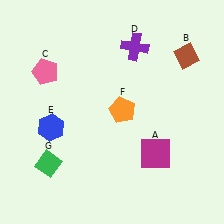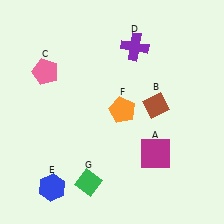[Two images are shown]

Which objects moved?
The objects that moved are: the brown diamond (B), the blue hexagon (E), the green diamond (G).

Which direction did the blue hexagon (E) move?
The blue hexagon (E) moved down.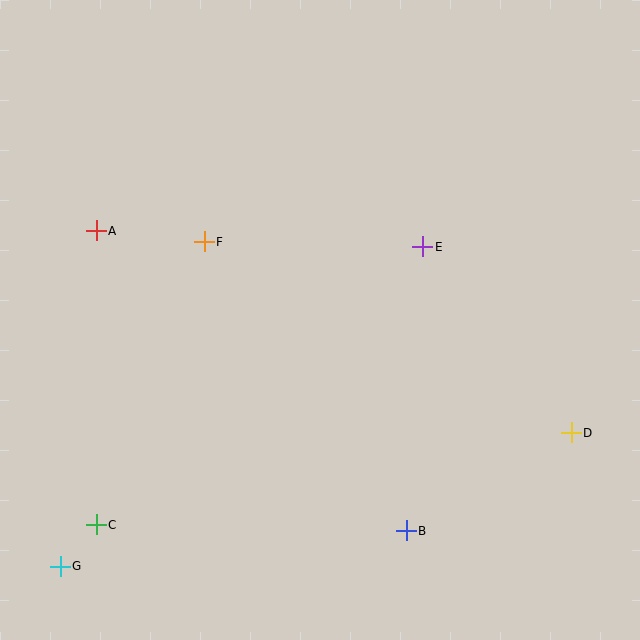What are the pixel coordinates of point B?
Point B is at (406, 531).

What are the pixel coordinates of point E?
Point E is at (423, 247).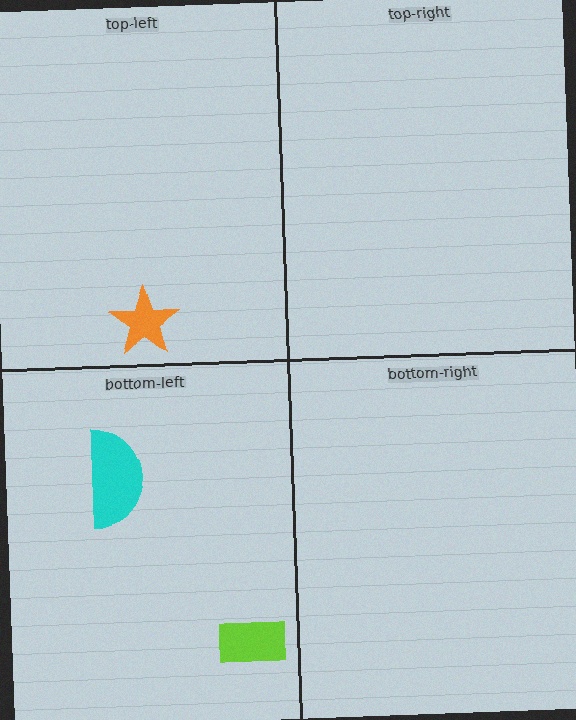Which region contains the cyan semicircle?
The bottom-left region.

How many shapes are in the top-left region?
1.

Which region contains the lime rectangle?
The bottom-left region.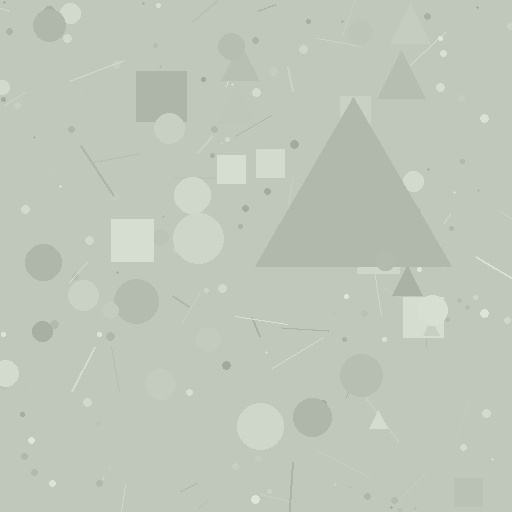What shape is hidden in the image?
A triangle is hidden in the image.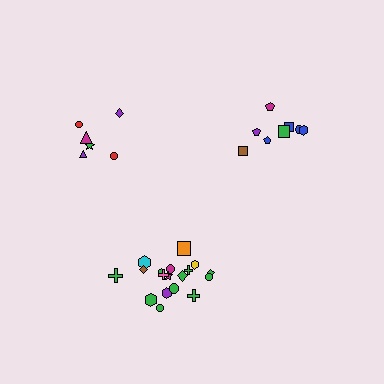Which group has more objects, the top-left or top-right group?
The top-right group.